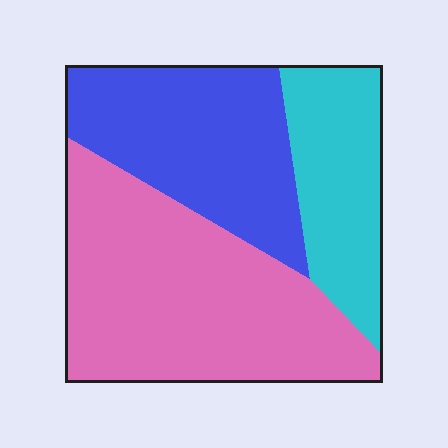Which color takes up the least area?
Cyan, at roughly 20%.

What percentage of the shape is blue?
Blue covers 31% of the shape.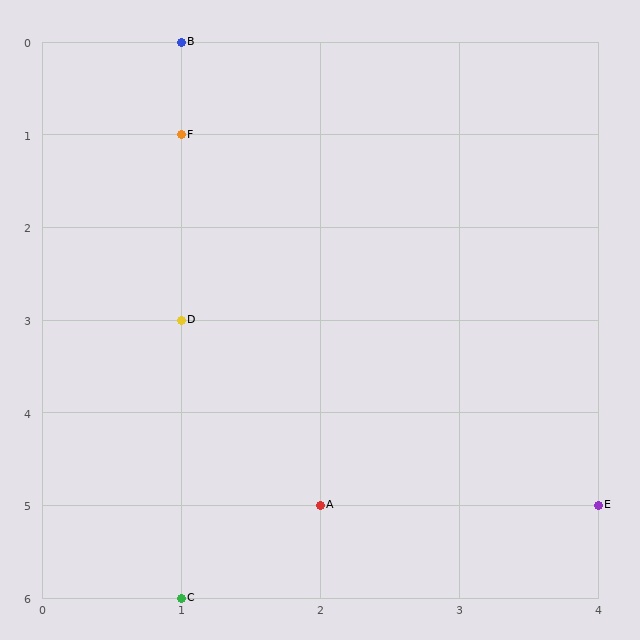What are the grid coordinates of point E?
Point E is at grid coordinates (4, 5).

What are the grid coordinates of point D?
Point D is at grid coordinates (1, 3).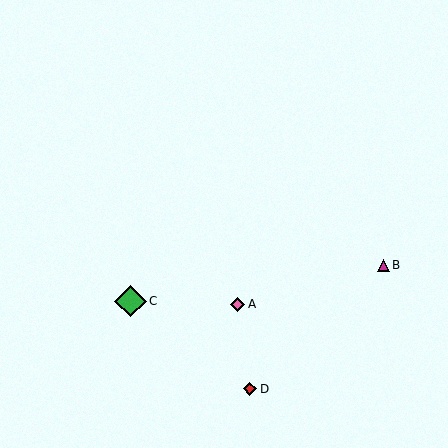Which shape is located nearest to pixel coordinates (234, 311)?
The pink diamond (labeled A) at (238, 304) is nearest to that location.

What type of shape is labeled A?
Shape A is a pink diamond.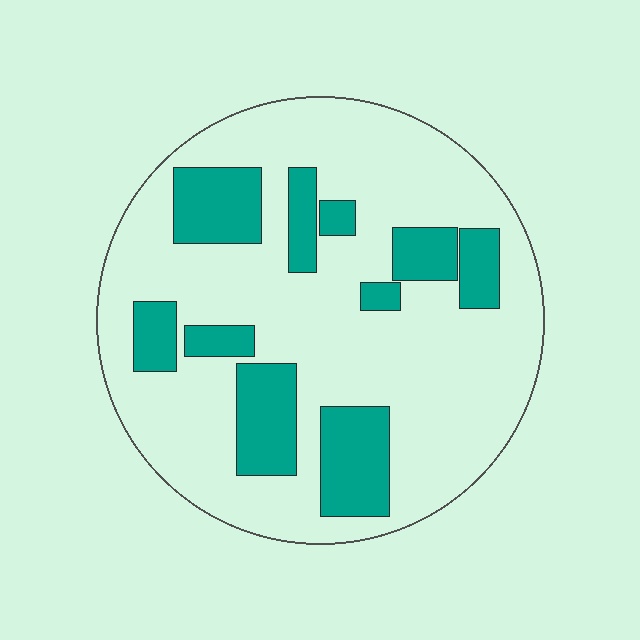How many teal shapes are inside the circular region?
10.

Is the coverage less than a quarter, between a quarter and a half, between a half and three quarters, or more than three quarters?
Less than a quarter.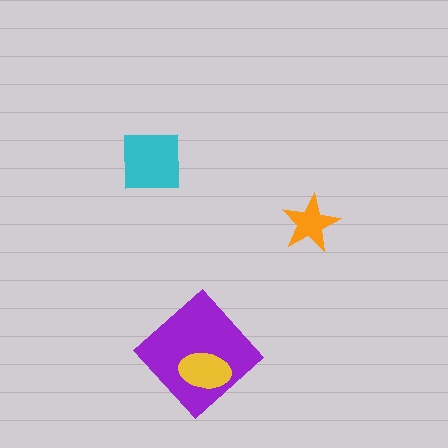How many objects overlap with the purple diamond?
1 object overlaps with the purple diamond.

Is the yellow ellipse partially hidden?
No, no other shape covers it.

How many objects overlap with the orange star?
0 objects overlap with the orange star.